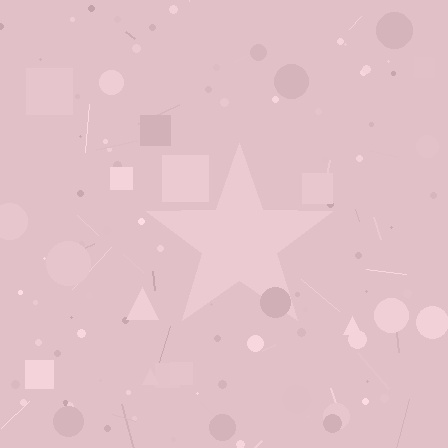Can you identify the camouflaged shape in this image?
The camouflaged shape is a star.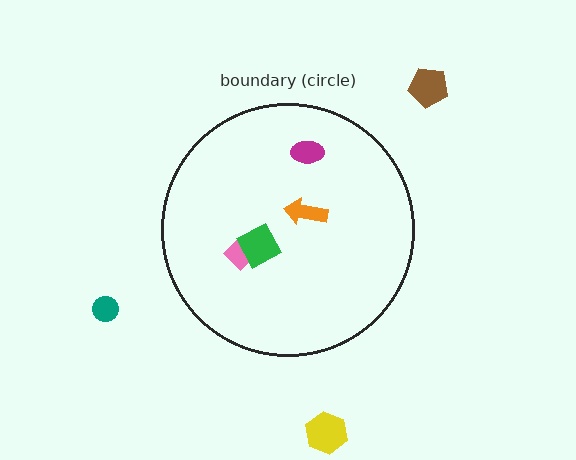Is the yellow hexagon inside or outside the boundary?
Outside.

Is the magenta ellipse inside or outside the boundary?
Inside.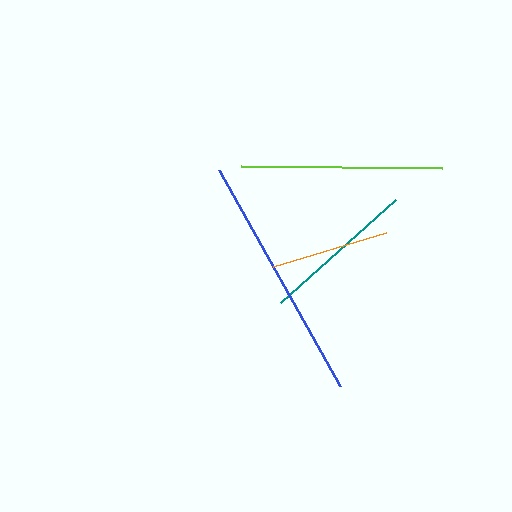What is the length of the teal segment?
The teal segment is approximately 155 pixels long.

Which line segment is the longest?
The blue line is the longest at approximately 248 pixels.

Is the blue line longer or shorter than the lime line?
The blue line is longer than the lime line.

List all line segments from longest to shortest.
From longest to shortest: blue, lime, teal, orange.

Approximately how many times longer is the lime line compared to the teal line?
The lime line is approximately 1.3 times the length of the teal line.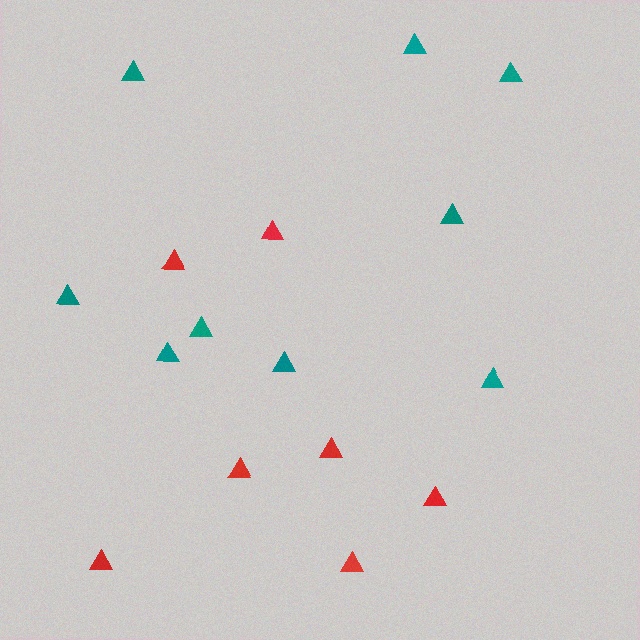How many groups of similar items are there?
There are 2 groups: one group of red triangles (7) and one group of teal triangles (9).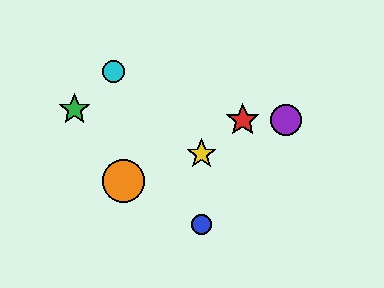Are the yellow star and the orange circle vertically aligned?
No, the yellow star is at x≈201 and the orange circle is at x≈124.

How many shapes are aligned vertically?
2 shapes (the blue circle, the yellow star) are aligned vertically.